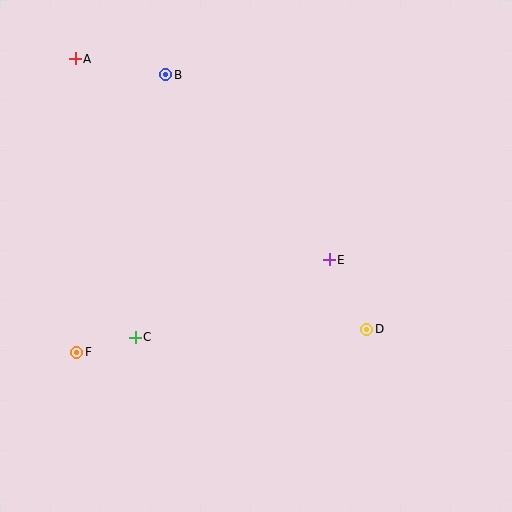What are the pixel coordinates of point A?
Point A is at (75, 59).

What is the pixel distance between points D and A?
The distance between D and A is 398 pixels.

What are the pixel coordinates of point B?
Point B is at (166, 75).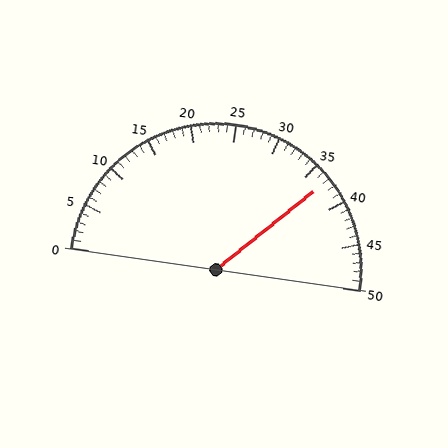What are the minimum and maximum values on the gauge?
The gauge ranges from 0 to 50.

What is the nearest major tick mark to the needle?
The nearest major tick mark is 35.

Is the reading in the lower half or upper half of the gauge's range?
The reading is in the upper half of the range (0 to 50).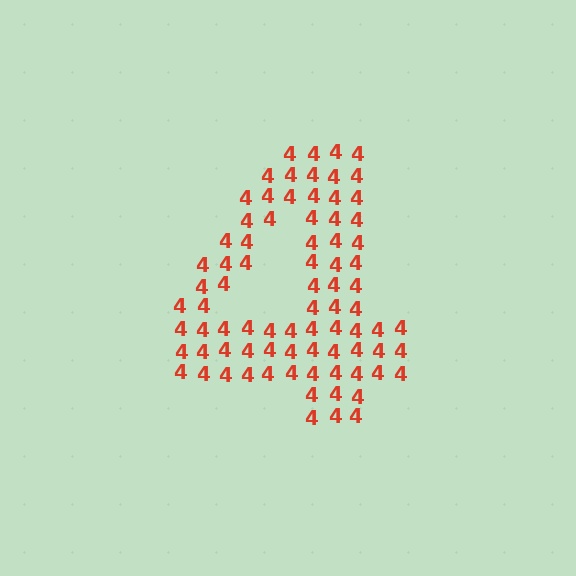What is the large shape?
The large shape is the digit 4.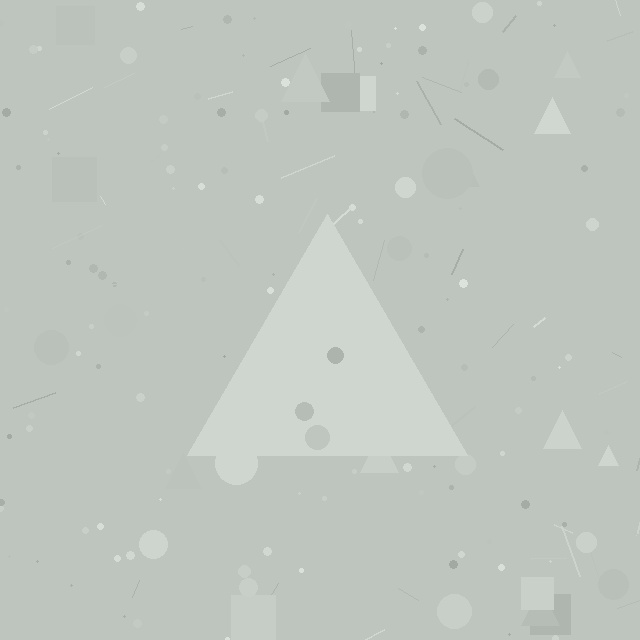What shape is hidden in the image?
A triangle is hidden in the image.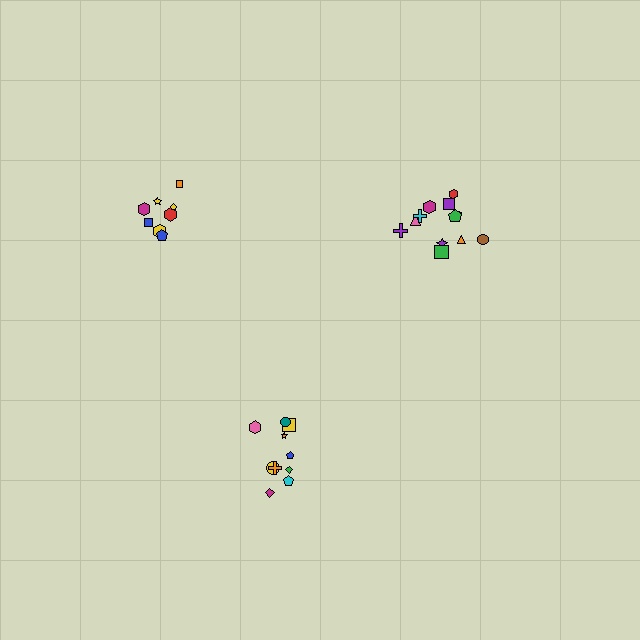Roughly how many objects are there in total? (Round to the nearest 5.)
Roughly 30 objects in total.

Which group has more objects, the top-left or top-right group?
The top-right group.